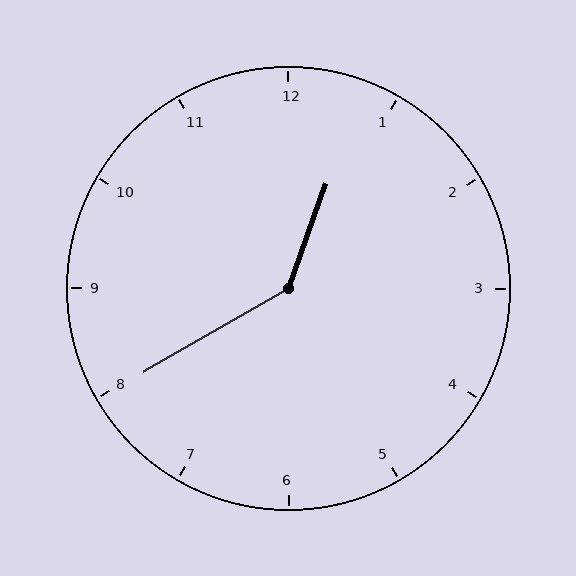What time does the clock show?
12:40.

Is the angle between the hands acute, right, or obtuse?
It is obtuse.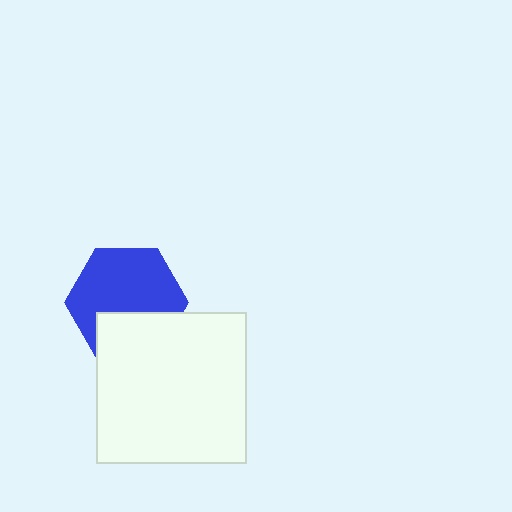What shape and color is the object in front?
The object in front is a white square.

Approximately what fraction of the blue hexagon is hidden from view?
Roughly 34% of the blue hexagon is hidden behind the white square.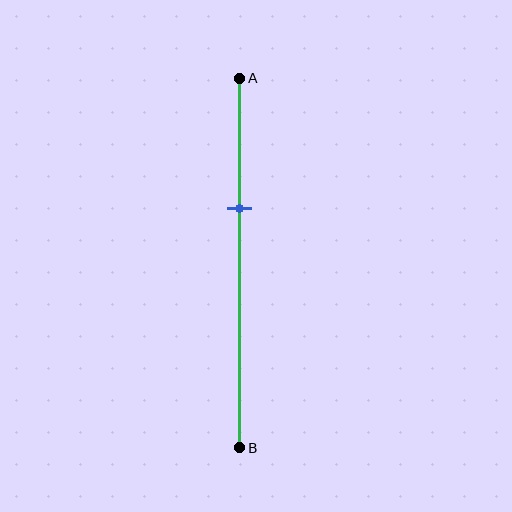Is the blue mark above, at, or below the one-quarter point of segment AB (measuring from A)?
The blue mark is below the one-quarter point of segment AB.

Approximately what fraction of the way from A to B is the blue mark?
The blue mark is approximately 35% of the way from A to B.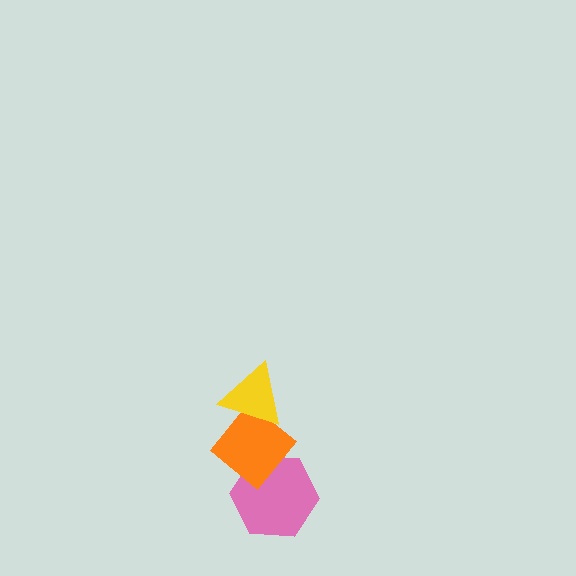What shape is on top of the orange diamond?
The yellow triangle is on top of the orange diamond.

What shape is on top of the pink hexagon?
The orange diamond is on top of the pink hexagon.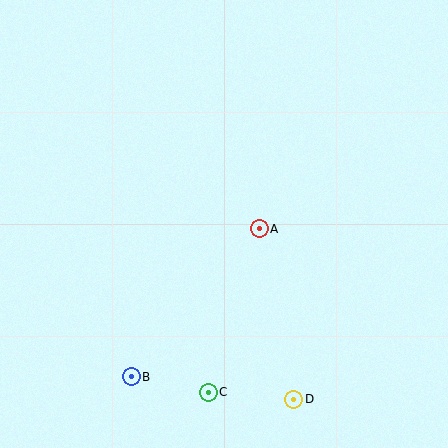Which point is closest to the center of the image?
Point A at (259, 229) is closest to the center.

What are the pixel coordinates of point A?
Point A is at (259, 229).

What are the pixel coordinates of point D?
Point D is at (294, 399).